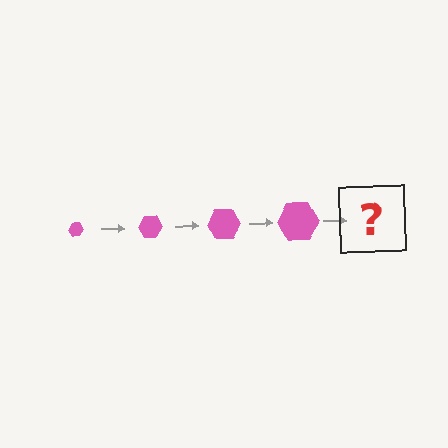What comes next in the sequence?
The next element should be a pink hexagon, larger than the previous one.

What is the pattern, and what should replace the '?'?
The pattern is that the hexagon gets progressively larger each step. The '?' should be a pink hexagon, larger than the previous one.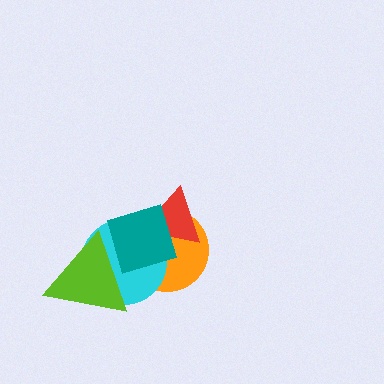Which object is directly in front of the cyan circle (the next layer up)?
The red triangle is directly in front of the cyan circle.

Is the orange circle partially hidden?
Yes, it is partially covered by another shape.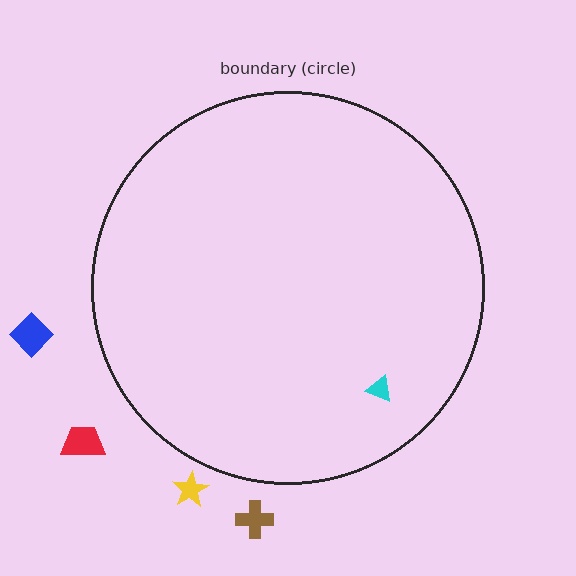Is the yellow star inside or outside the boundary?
Outside.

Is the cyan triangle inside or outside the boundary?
Inside.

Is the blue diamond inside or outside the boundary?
Outside.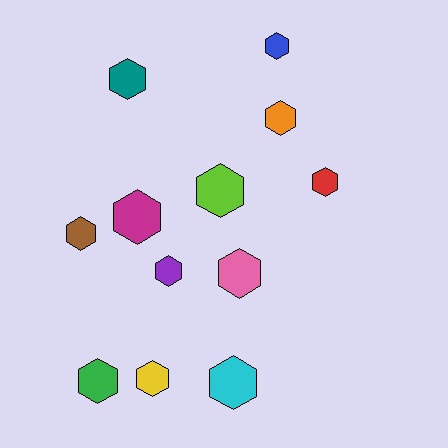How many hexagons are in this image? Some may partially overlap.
There are 12 hexagons.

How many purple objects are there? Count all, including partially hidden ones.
There is 1 purple object.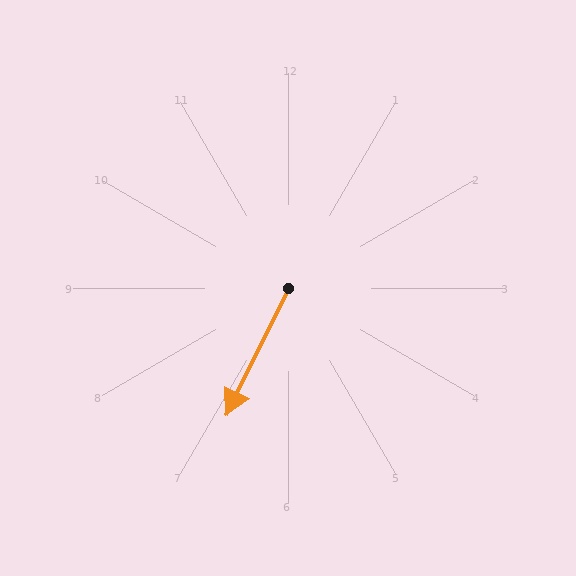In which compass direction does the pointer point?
Southwest.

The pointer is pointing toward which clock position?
Roughly 7 o'clock.